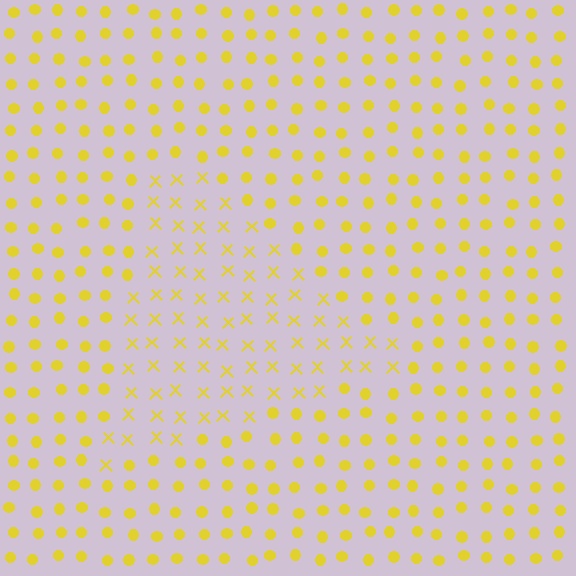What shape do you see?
I see a triangle.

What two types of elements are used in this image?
The image uses X marks inside the triangle region and circles outside it.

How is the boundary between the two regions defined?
The boundary is defined by a change in element shape: X marks inside vs. circles outside. All elements share the same color and spacing.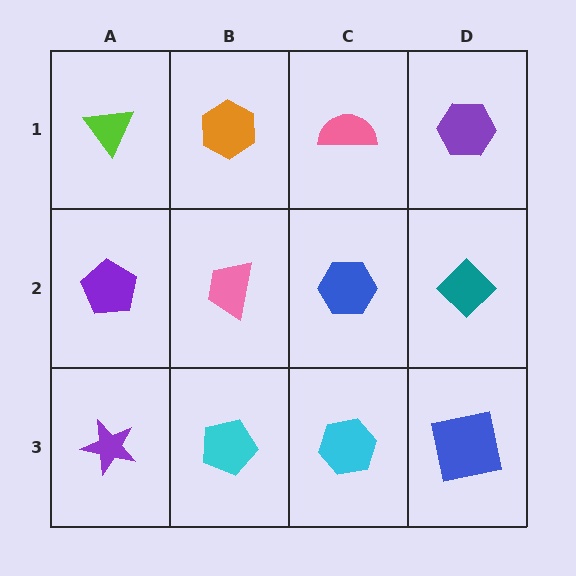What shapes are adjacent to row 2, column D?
A purple hexagon (row 1, column D), a blue square (row 3, column D), a blue hexagon (row 2, column C).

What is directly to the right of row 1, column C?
A purple hexagon.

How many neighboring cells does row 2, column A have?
3.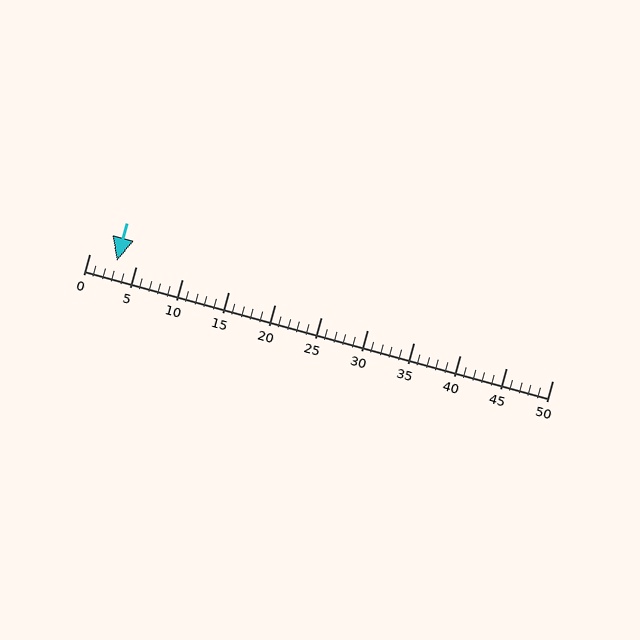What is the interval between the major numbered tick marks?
The major tick marks are spaced 5 units apart.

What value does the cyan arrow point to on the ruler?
The cyan arrow points to approximately 3.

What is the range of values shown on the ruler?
The ruler shows values from 0 to 50.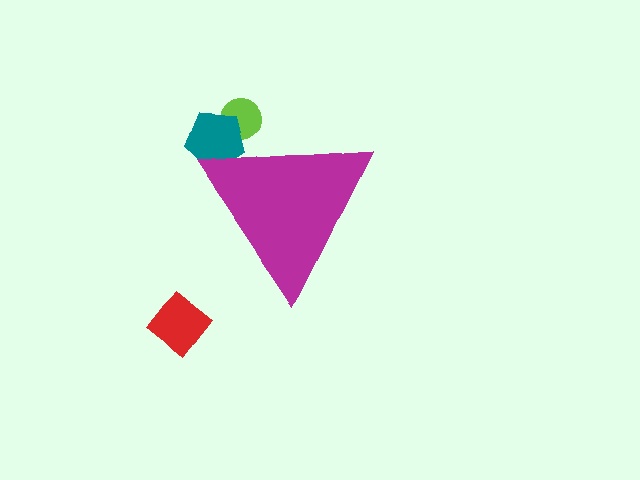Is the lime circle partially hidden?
Yes, the lime circle is partially hidden behind the magenta triangle.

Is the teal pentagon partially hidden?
Yes, the teal pentagon is partially hidden behind the magenta triangle.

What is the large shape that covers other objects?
A magenta triangle.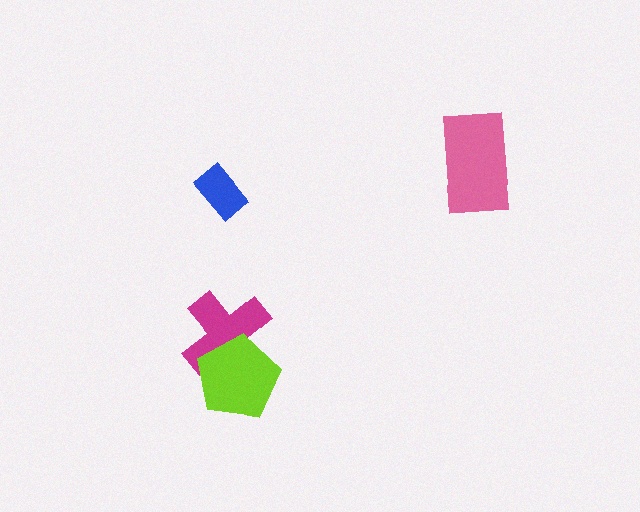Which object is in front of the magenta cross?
The lime pentagon is in front of the magenta cross.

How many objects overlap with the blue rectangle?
0 objects overlap with the blue rectangle.